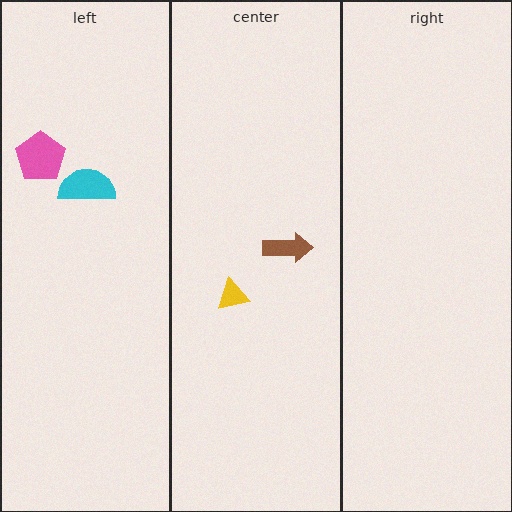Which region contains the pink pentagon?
The left region.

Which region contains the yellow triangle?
The center region.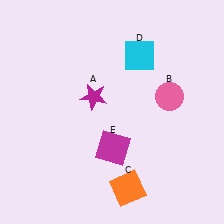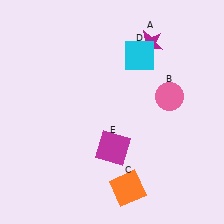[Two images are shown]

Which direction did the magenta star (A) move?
The magenta star (A) moved right.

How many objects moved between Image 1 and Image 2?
1 object moved between the two images.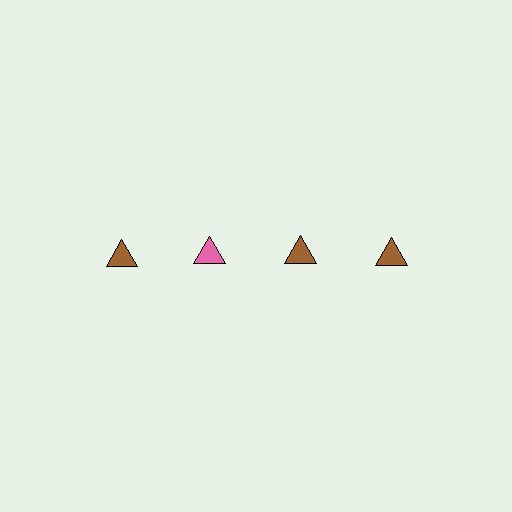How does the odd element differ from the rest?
It has a different color: pink instead of brown.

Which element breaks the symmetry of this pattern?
The pink triangle in the top row, second from left column breaks the symmetry. All other shapes are brown triangles.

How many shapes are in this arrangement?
There are 4 shapes arranged in a grid pattern.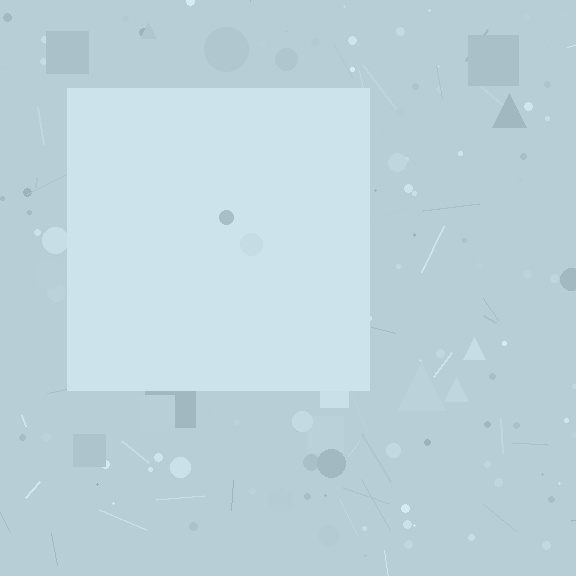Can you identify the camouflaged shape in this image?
The camouflaged shape is a square.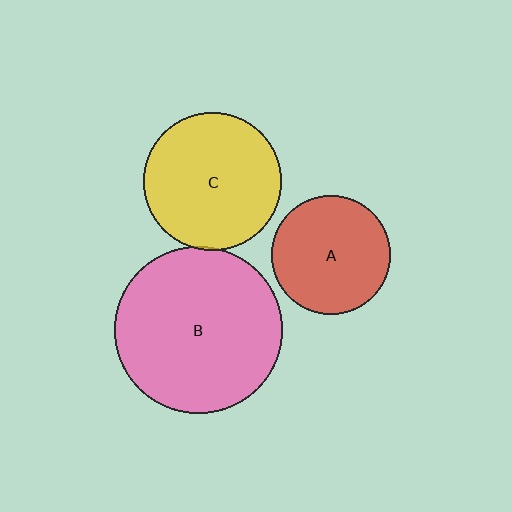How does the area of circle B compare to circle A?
Approximately 2.0 times.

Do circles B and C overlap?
Yes.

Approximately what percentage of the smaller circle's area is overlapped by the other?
Approximately 5%.